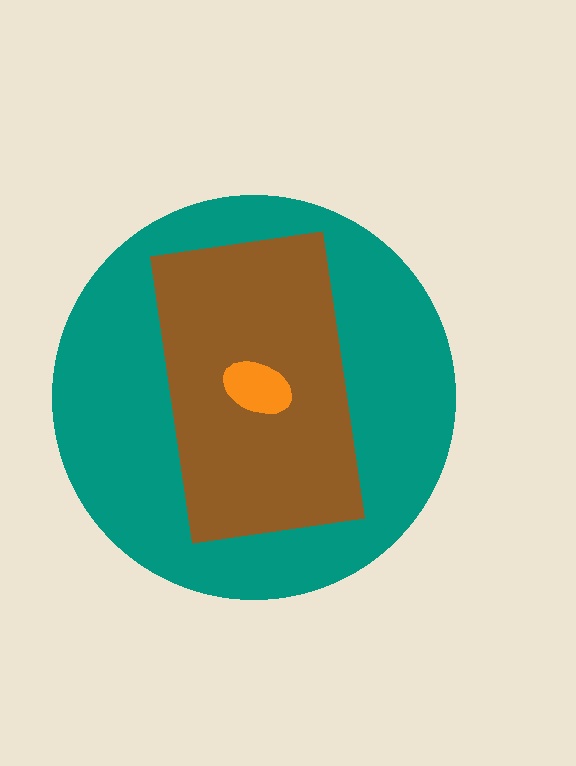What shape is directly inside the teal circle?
The brown rectangle.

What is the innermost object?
The orange ellipse.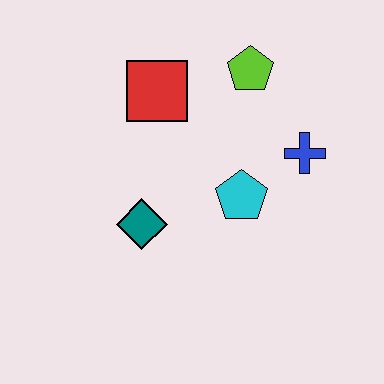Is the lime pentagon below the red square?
No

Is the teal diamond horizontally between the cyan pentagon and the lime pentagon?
No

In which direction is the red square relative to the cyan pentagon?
The red square is above the cyan pentagon.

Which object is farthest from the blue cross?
The teal diamond is farthest from the blue cross.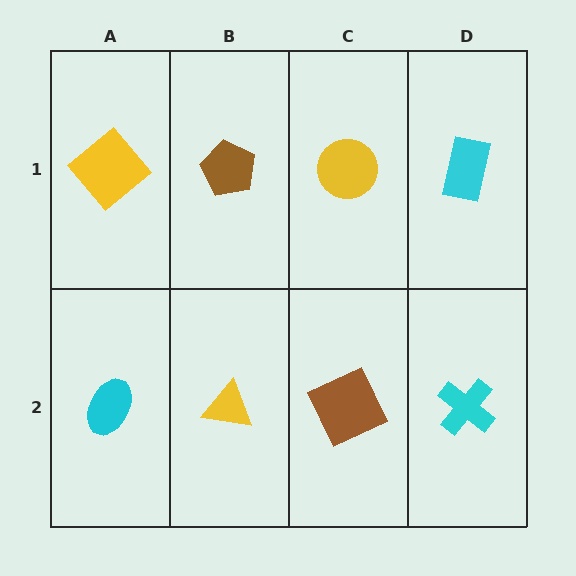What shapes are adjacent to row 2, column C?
A yellow circle (row 1, column C), a yellow triangle (row 2, column B), a cyan cross (row 2, column D).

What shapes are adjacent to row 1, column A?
A cyan ellipse (row 2, column A), a brown pentagon (row 1, column B).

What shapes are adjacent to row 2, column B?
A brown pentagon (row 1, column B), a cyan ellipse (row 2, column A), a brown square (row 2, column C).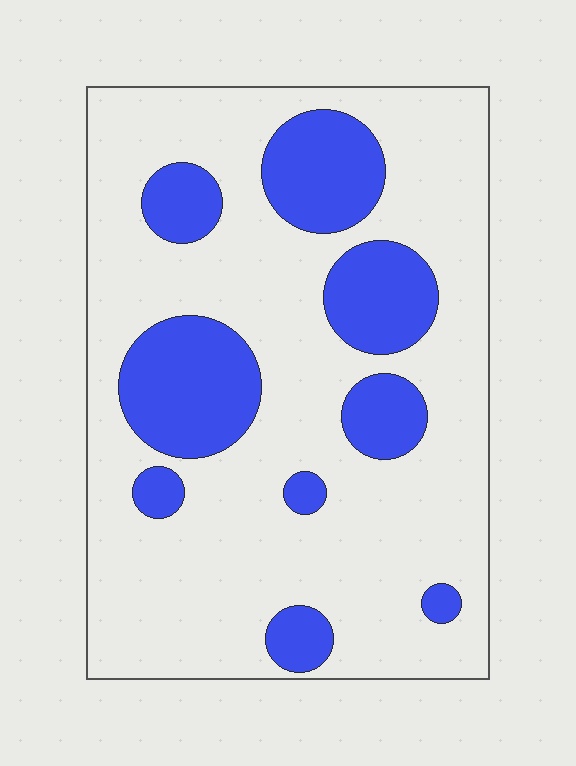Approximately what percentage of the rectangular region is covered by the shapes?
Approximately 25%.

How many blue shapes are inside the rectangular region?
9.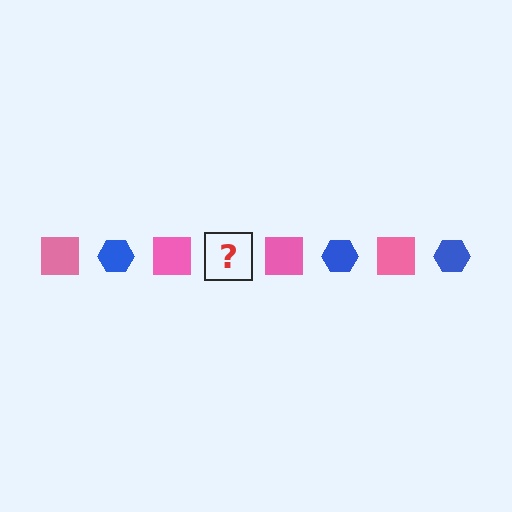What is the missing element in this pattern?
The missing element is a blue hexagon.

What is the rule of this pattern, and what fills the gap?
The rule is that the pattern alternates between pink square and blue hexagon. The gap should be filled with a blue hexagon.